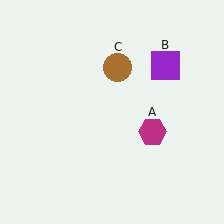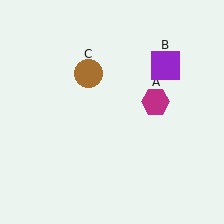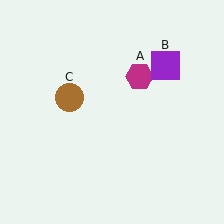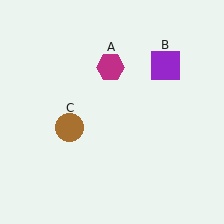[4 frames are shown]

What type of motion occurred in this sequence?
The magenta hexagon (object A), brown circle (object C) rotated counterclockwise around the center of the scene.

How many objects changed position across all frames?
2 objects changed position: magenta hexagon (object A), brown circle (object C).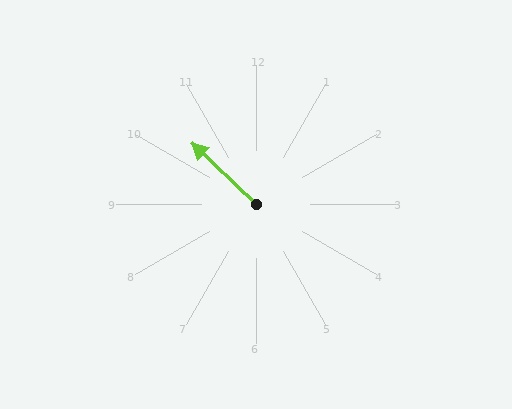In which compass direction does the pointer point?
Northwest.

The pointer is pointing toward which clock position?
Roughly 10 o'clock.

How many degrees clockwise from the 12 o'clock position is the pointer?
Approximately 314 degrees.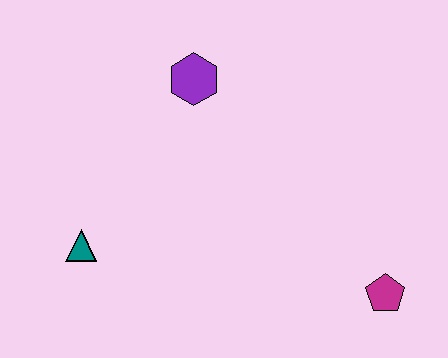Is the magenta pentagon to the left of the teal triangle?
No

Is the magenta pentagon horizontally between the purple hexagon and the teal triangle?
No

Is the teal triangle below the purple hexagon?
Yes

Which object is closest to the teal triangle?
The purple hexagon is closest to the teal triangle.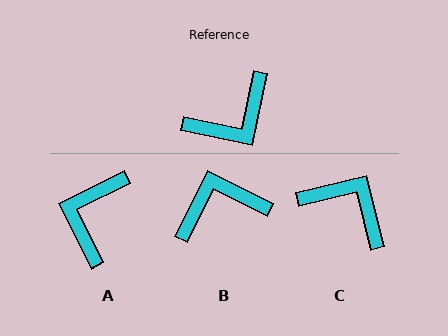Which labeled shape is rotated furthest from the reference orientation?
B, about 165 degrees away.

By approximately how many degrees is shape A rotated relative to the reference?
Approximately 142 degrees clockwise.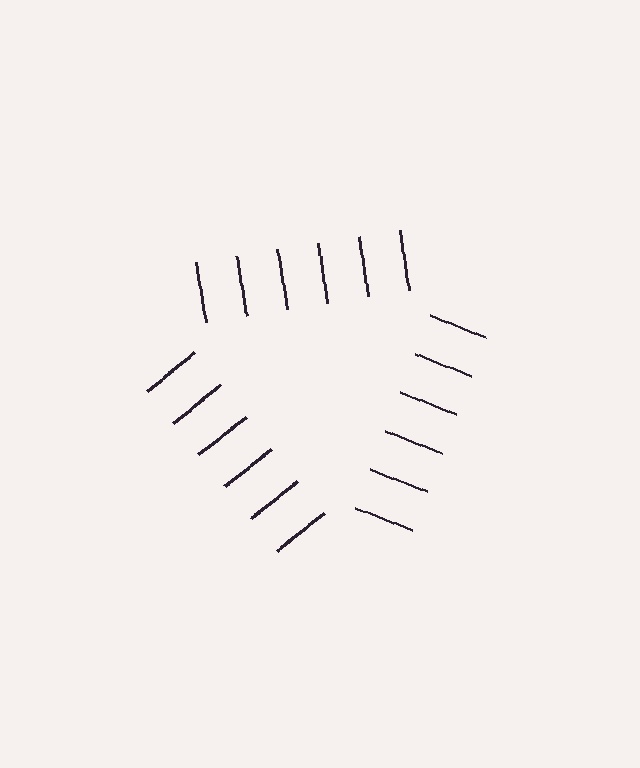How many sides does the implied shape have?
3 sides — the line-ends trace a triangle.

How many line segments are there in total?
18 — 6 along each of the 3 edges.